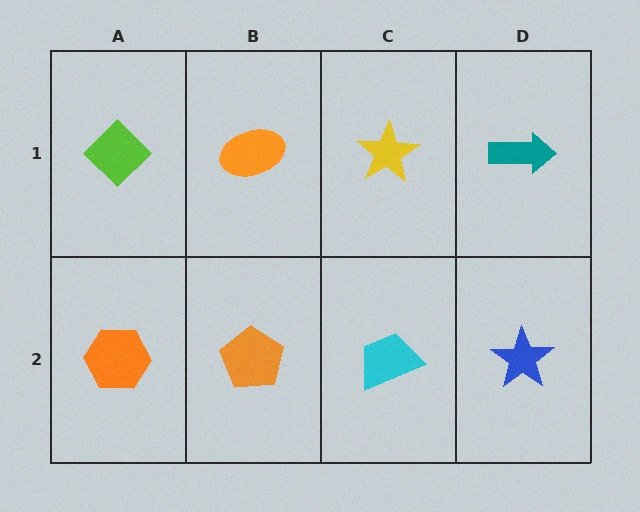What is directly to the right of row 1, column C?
A teal arrow.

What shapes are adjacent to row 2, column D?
A teal arrow (row 1, column D), a cyan trapezoid (row 2, column C).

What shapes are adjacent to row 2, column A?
A lime diamond (row 1, column A), an orange pentagon (row 2, column B).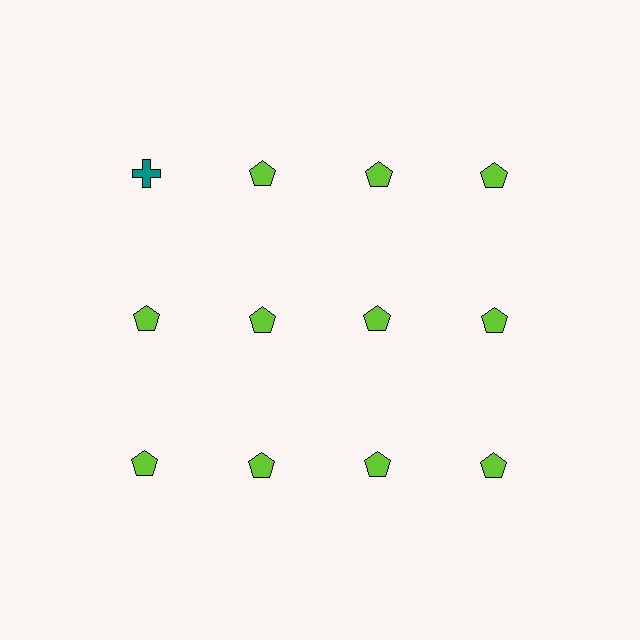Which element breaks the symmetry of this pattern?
The teal cross in the top row, leftmost column breaks the symmetry. All other shapes are lime pentagons.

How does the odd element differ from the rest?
It differs in both color (teal instead of lime) and shape (cross instead of pentagon).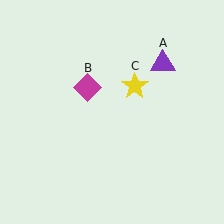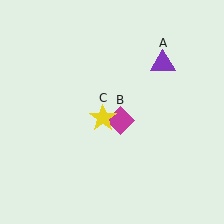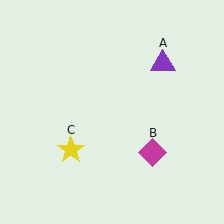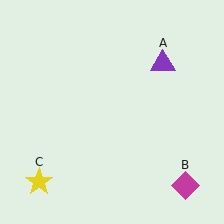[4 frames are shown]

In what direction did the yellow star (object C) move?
The yellow star (object C) moved down and to the left.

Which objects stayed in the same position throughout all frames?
Purple triangle (object A) remained stationary.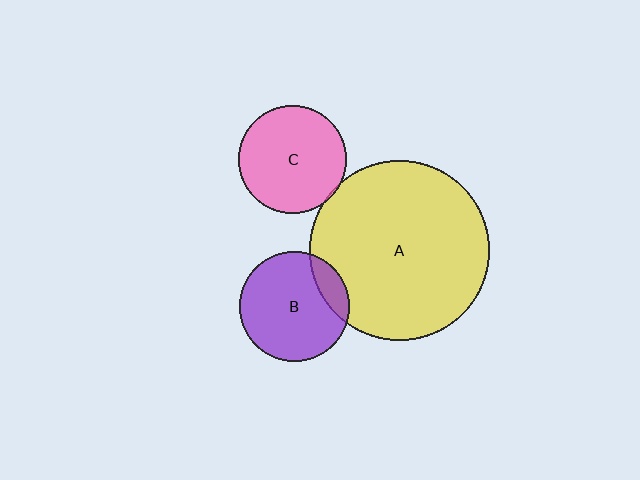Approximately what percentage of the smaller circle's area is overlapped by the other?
Approximately 15%.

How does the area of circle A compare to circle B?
Approximately 2.7 times.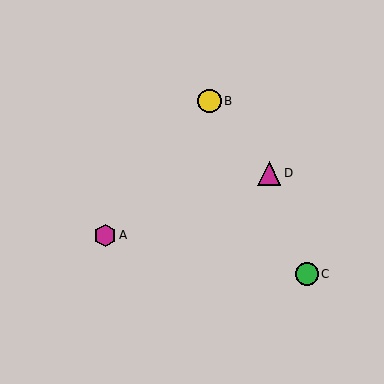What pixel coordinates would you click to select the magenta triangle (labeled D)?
Click at (269, 173) to select the magenta triangle D.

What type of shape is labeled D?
Shape D is a magenta triangle.